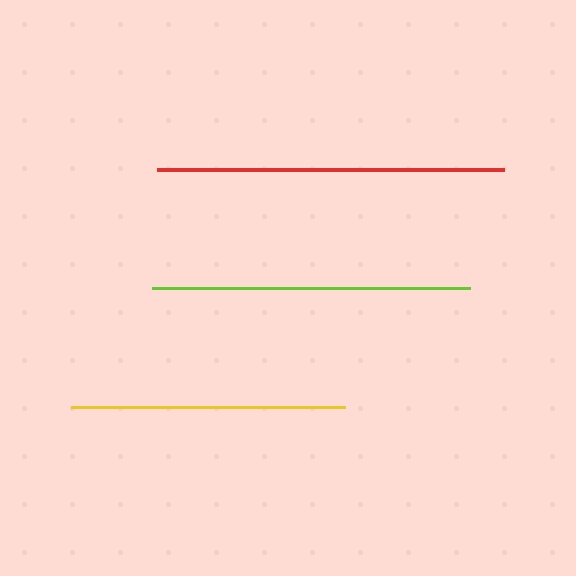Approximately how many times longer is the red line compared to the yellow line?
The red line is approximately 1.3 times the length of the yellow line.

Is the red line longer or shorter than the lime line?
The red line is longer than the lime line.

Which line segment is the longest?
The red line is the longest at approximately 347 pixels.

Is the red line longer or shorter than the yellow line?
The red line is longer than the yellow line.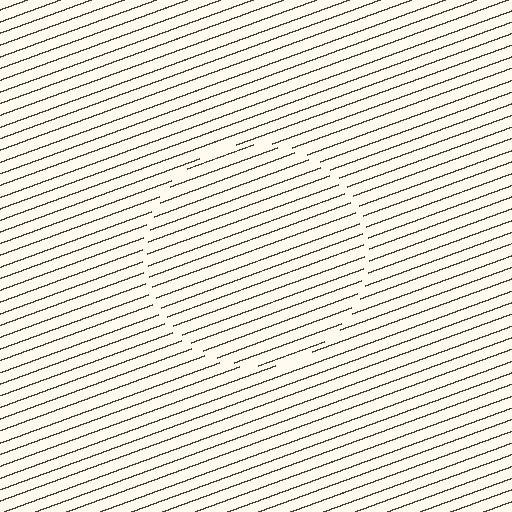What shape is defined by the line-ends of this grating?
An illusory circle. The interior of the shape contains the same grating, shifted by half a period — the contour is defined by the phase discontinuity where line-ends from the inner and outer gratings abut.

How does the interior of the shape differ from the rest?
The interior of the shape contains the same grating, shifted by half a period — the contour is defined by the phase discontinuity where line-ends from the inner and outer gratings abut.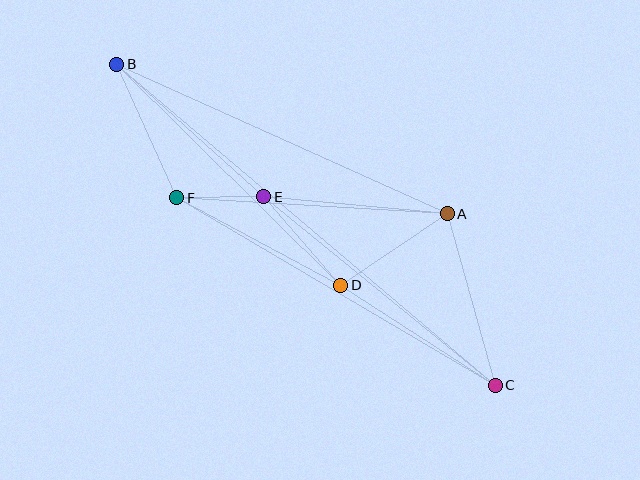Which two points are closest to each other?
Points E and F are closest to each other.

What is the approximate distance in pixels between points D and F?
The distance between D and F is approximately 186 pixels.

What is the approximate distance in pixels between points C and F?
The distance between C and F is approximately 369 pixels.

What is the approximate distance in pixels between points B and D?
The distance between B and D is approximately 315 pixels.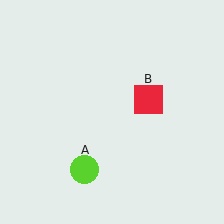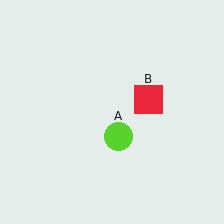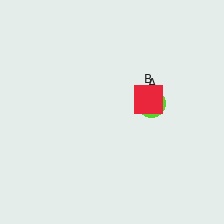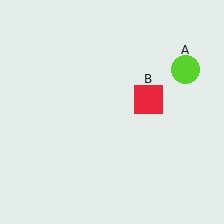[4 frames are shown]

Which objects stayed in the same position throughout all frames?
Red square (object B) remained stationary.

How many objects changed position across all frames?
1 object changed position: lime circle (object A).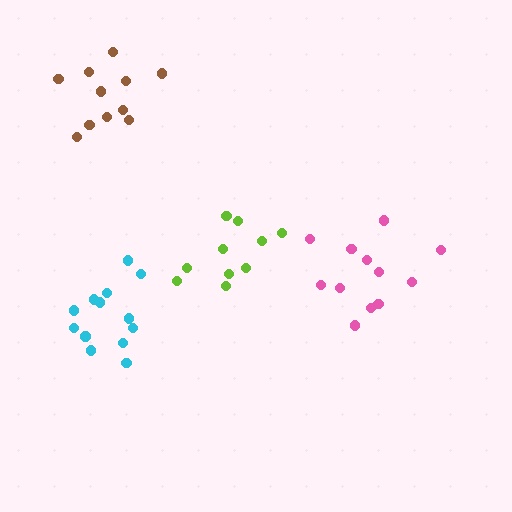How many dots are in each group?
Group 1: 13 dots, Group 2: 12 dots, Group 3: 11 dots, Group 4: 10 dots (46 total).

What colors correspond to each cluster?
The clusters are colored: cyan, pink, brown, lime.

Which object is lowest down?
The cyan cluster is bottommost.